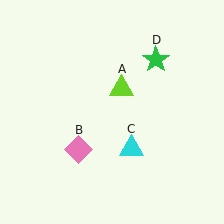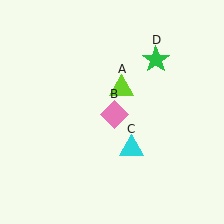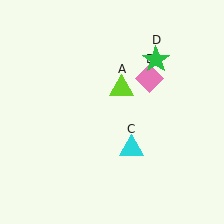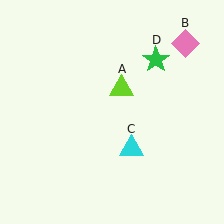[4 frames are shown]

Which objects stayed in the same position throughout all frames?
Lime triangle (object A) and cyan triangle (object C) and green star (object D) remained stationary.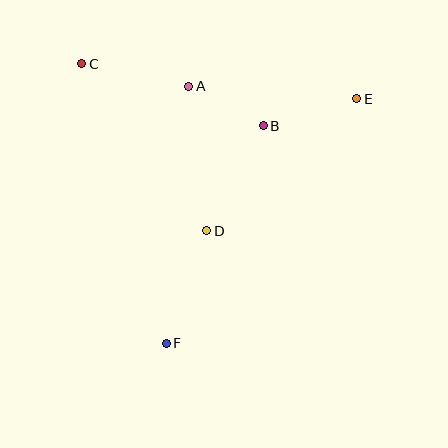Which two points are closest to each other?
Points A and B are closest to each other.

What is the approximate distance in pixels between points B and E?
The distance between B and E is approximately 98 pixels.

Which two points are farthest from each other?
Points E and F are farthest from each other.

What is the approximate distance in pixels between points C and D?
The distance between C and D is approximately 209 pixels.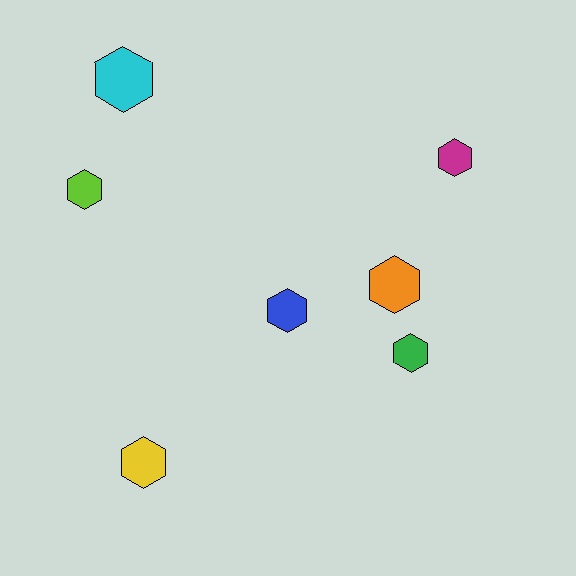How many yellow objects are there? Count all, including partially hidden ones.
There is 1 yellow object.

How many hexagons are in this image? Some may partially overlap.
There are 7 hexagons.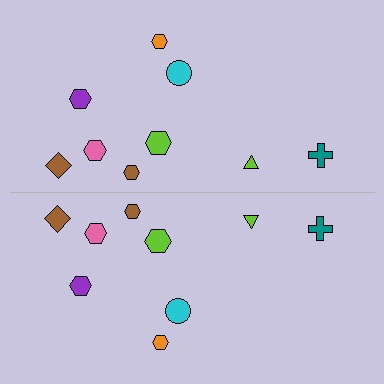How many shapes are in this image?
There are 18 shapes in this image.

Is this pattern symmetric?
Yes, this pattern has bilateral (reflection) symmetry.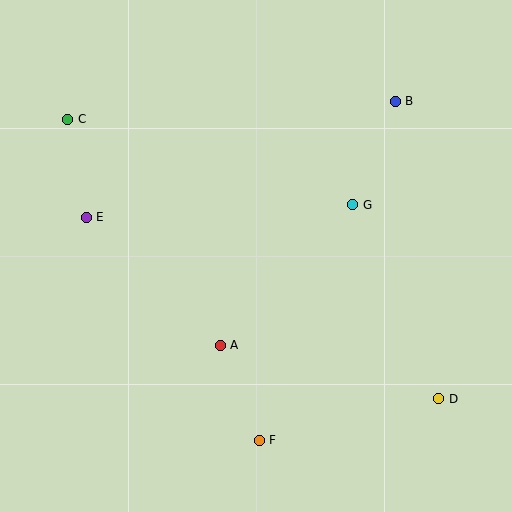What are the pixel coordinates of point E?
Point E is at (86, 217).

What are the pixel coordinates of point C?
Point C is at (68, 119).